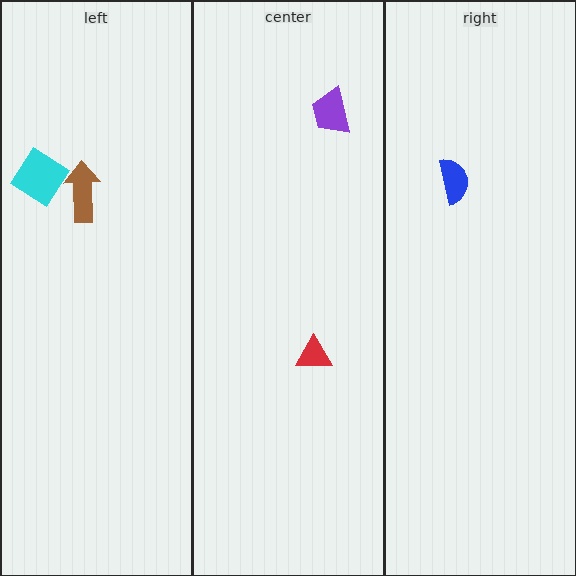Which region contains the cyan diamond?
The left region.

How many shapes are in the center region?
2.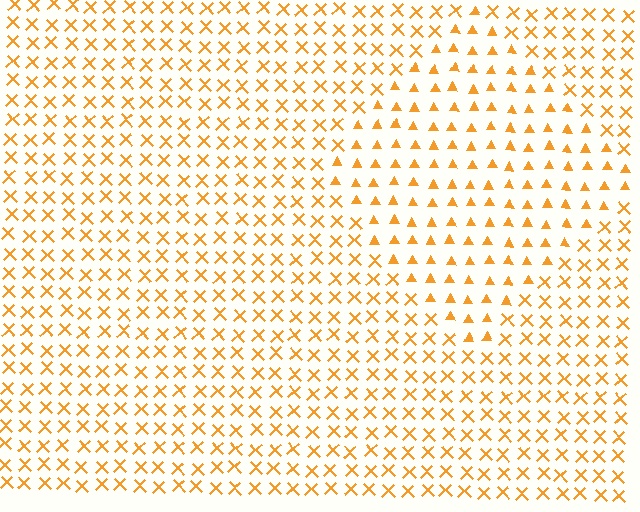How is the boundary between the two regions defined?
The boundary is defined by a change in element shape: triangles inside vs. X marks outside. All elements share the same color and spacing.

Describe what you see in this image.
The image is filled with small orange elements arranged in a uniform grid. A diamond-shaped region contains triangles, while the surrounding area contains X marks. The boundary is defined purely by the change in element shape.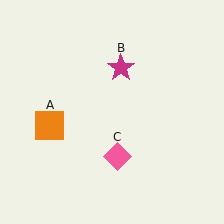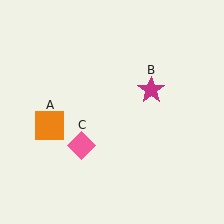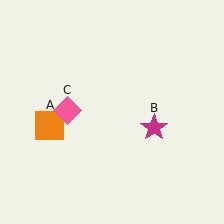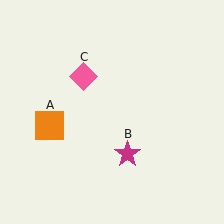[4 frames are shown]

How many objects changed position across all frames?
2 objects changed position: magenta star (object B), pink diamond (object C).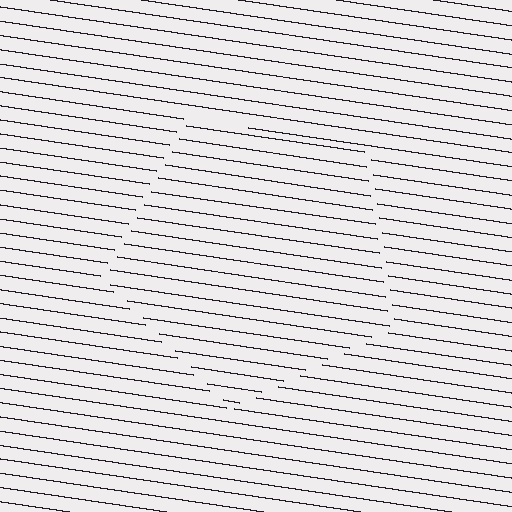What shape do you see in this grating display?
An illusory pentagon. The interior of the shape contains the same grating, shifted by half a period — the contour is defined by the phase discontinuity where line-ends from the inner and outer gratings abut.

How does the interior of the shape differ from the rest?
The interior of the shape contains the same grating, shifted by half a period — the contour is defined by the phase discontinuity where line-ends from the inner and outer gratings abut.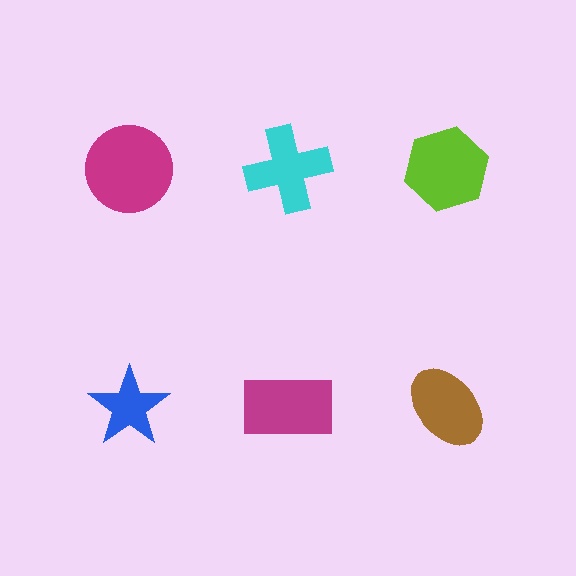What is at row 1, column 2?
A cyan cross.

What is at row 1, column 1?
A magenta circle.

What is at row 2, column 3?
A brown ellipse.